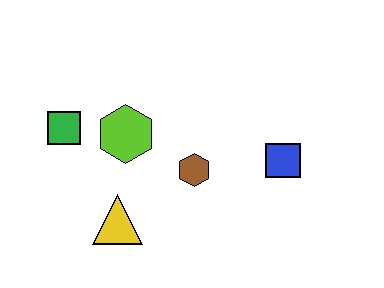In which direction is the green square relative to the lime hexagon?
The green square is to the left of the lime hexagon.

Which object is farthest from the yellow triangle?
The blue square is farthest from the yellow triangle.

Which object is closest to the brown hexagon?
The lime hexagon is closest to the brown hexagon.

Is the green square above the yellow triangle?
Yes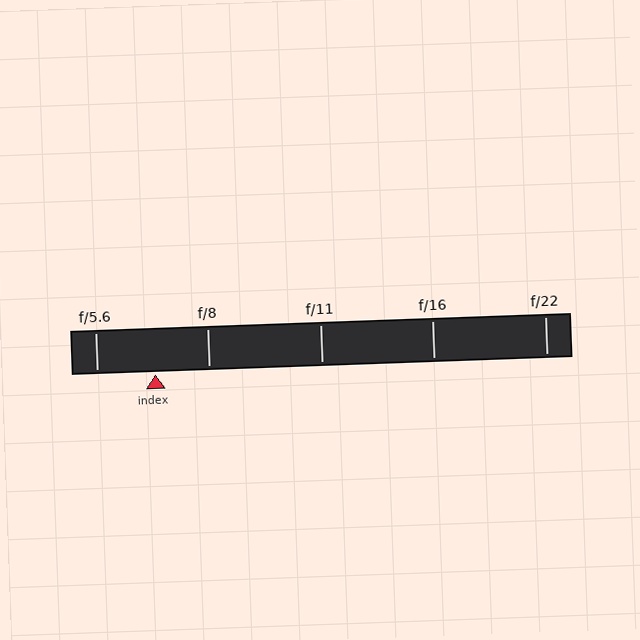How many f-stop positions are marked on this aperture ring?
There are 5 f-stop positions marked.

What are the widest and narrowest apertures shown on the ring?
The widest aperture shown is f/5.6 and the narrowest is f/22.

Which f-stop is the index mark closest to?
The index mark is closest to f/8.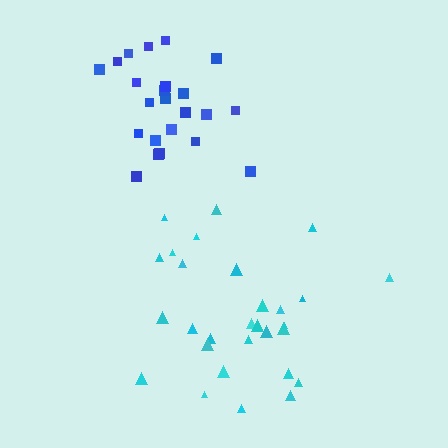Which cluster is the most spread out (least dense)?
Cyan.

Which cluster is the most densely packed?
Blue.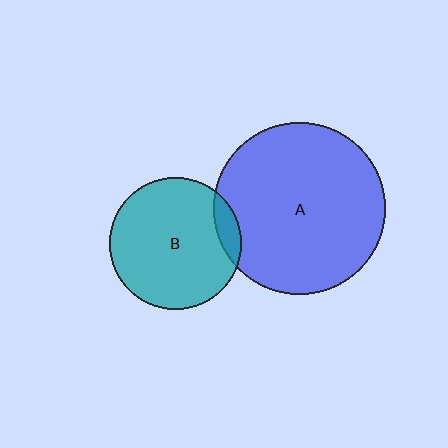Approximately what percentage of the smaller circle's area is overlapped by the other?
Approximately 10%.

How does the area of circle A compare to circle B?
Approximately 1.7 times.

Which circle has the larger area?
Circle A (blue).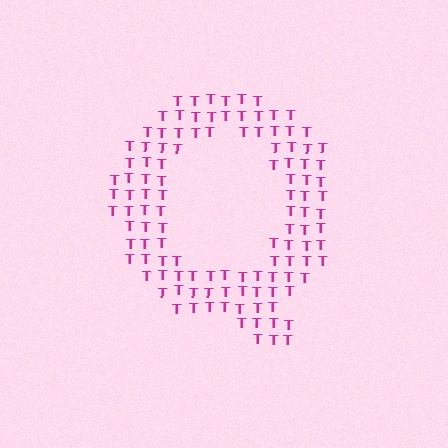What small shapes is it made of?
It is made of small letter T's.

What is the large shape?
The large shape is the letter Q.